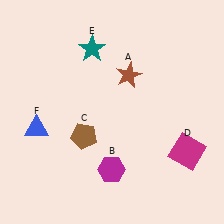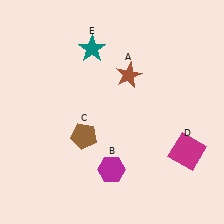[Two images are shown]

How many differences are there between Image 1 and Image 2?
There is 1 difference between the two images.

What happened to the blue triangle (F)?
The blue triangle (F) was removed in Image 2. It was in the bottom-left area of Image 1.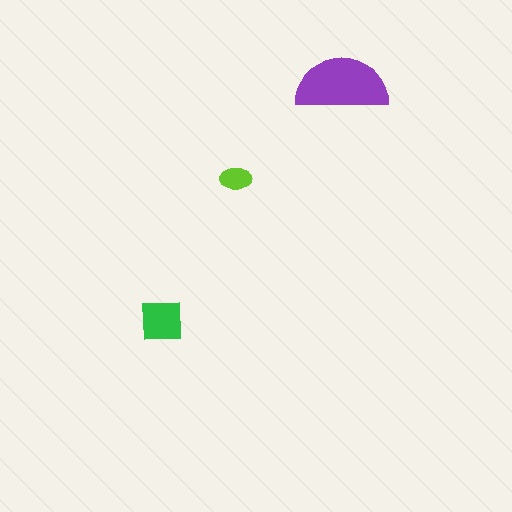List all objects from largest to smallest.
The purple semicircle, the green square, the lime ellipse.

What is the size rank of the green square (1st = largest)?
2nd.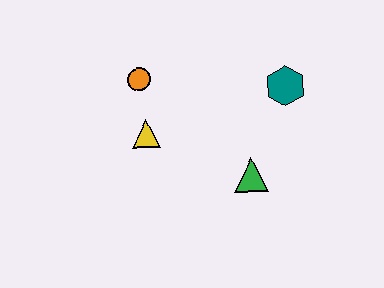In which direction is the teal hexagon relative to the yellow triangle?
The teal hexagon is to the right of the yellow triangle.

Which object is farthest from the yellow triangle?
The teal hexagon is farthest from the yellow triangle.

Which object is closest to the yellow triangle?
The orange circle is closest to the yellow triangle.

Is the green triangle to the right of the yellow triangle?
Yes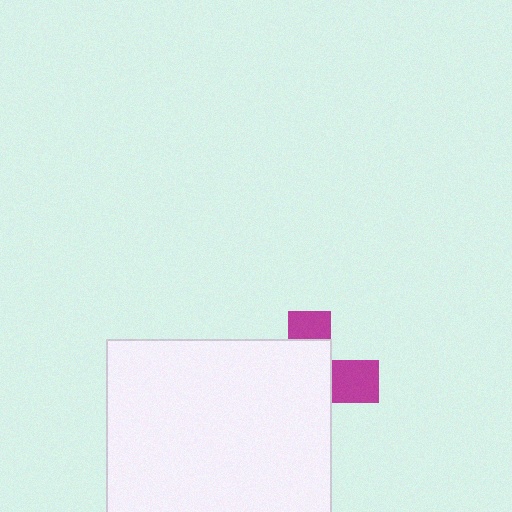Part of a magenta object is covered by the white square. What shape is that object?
It is a cross.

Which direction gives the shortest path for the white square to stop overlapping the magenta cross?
Moving left gives the shortest separation.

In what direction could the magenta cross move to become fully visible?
The magenta cross could move right. That would shift it out from behind the white square entirely.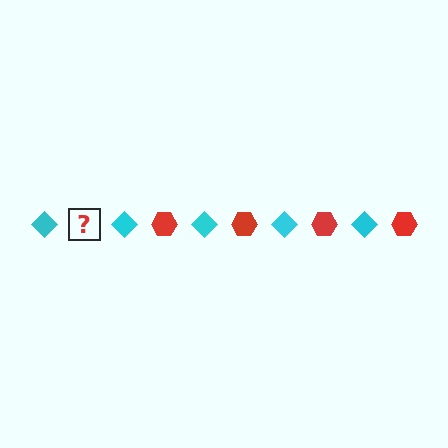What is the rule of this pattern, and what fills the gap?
The rule is that the pattern alternates between cyan diamond and red hexagon. The gap should be filled with a red hexagon.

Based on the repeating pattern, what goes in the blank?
The blank should be a red hexagon.